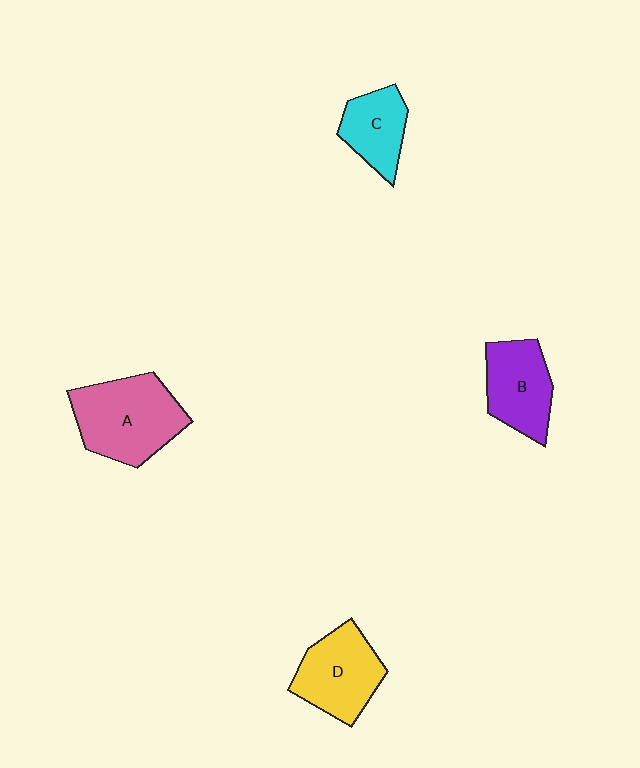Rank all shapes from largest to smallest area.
From largest to smallest: A (pink), D (yellow), B (purple), C (cyan).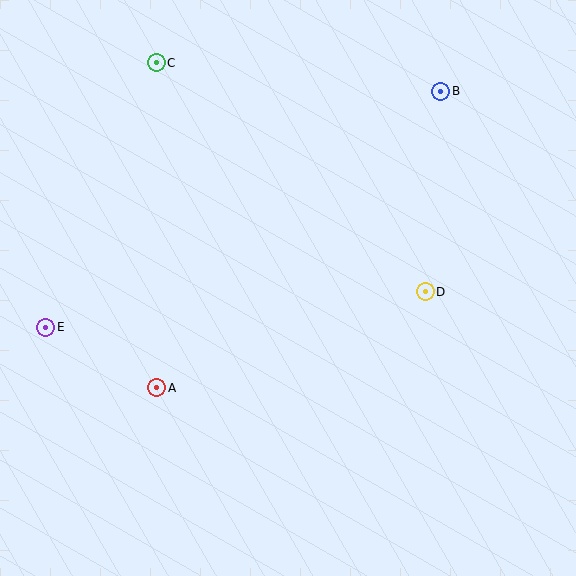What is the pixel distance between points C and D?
The distance between C and D is 353 pixels.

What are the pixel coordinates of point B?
Point B is at (441, 91).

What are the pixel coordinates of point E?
Point E is at (46, 327).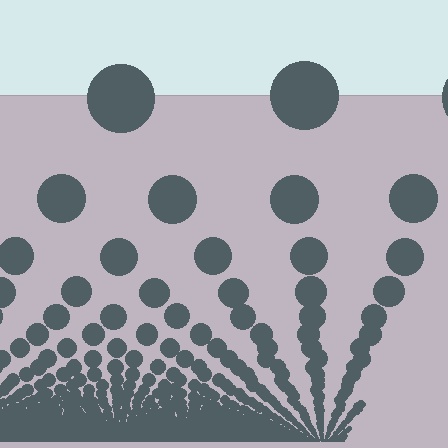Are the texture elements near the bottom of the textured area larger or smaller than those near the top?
Smaller. The gradient is inverted — elements near the bottom are smaller and denser.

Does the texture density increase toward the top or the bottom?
Density increases toward the bottom.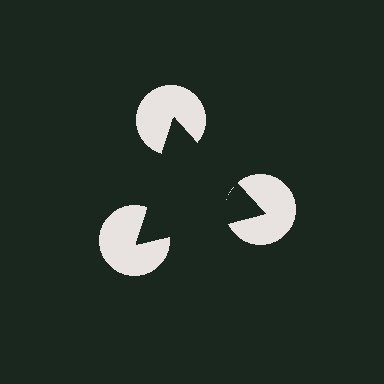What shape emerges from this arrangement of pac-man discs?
An illusory triangle — its edges are inferred from the aligned wedge cuts in the pac-man discs, not physically drawn.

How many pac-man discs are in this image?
There are 3 — one at each vertex of the illusory triangle.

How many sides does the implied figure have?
3 sides.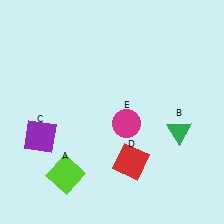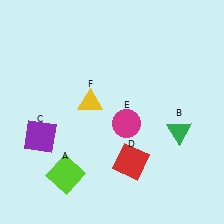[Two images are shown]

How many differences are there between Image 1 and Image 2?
There is 1 difference between the two images.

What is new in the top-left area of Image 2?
A yellow triangle (F) was added in the top-left area of Image 2.